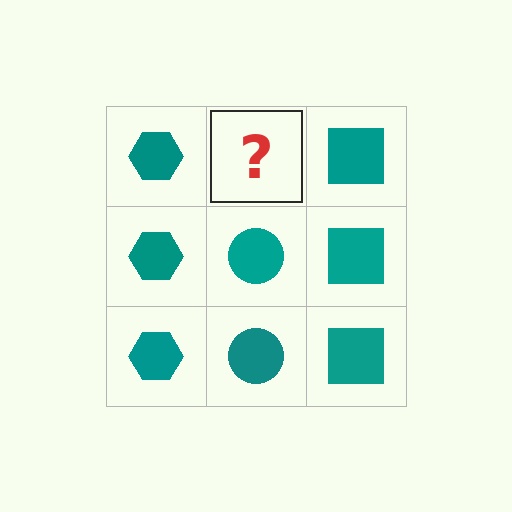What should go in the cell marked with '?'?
The missing cell should contain a teal circle.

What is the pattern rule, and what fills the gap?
The rule is that each column has a consistent shape. The gap should be filled with a teal circle.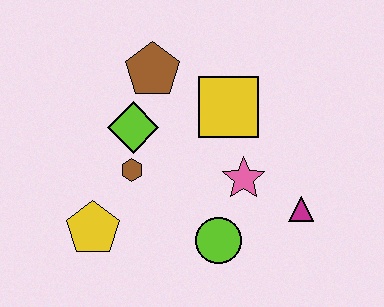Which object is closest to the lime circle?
The pink star is closest to the lime circle.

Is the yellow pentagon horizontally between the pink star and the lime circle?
No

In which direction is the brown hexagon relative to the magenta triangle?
The brown hexagon is to the left of the magenta triangle.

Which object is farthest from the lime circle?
The brown pentagon is farthest from the lime circle.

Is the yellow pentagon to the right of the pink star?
No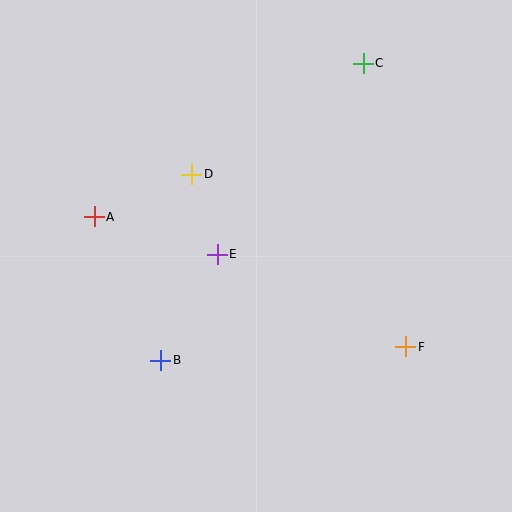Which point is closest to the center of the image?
Point E at (217, 254) is closest to the center.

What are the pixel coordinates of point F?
Point F is at (406, 347).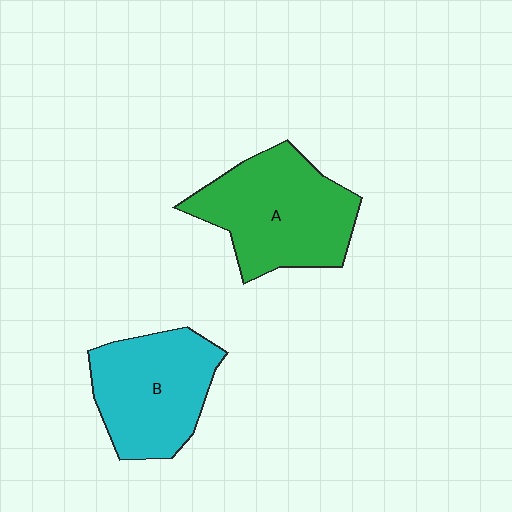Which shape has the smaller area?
Shape B (cyan).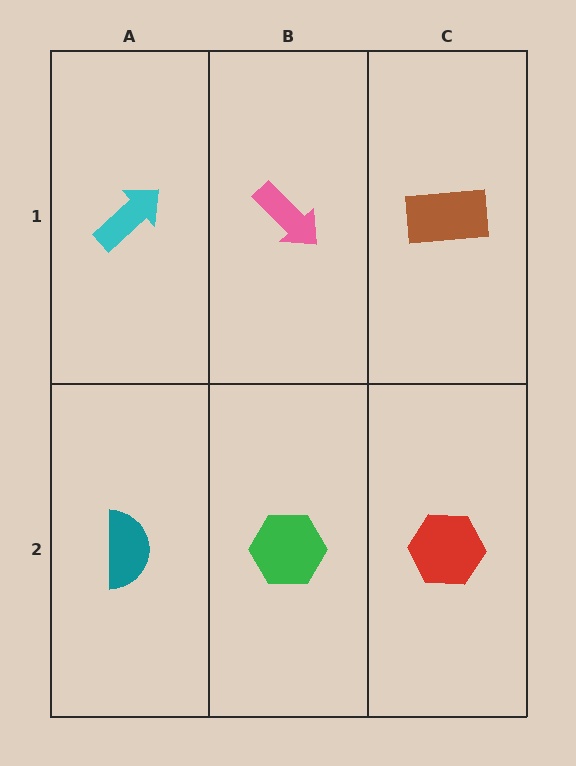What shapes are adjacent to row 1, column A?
A teal semicircle (row 2, column A), a pink arrow (row 1, column B).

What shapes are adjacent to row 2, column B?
A pink arrow (row 1, column B), a teal semicircle (row 2, column A), a red hexagon (row 2, column C).